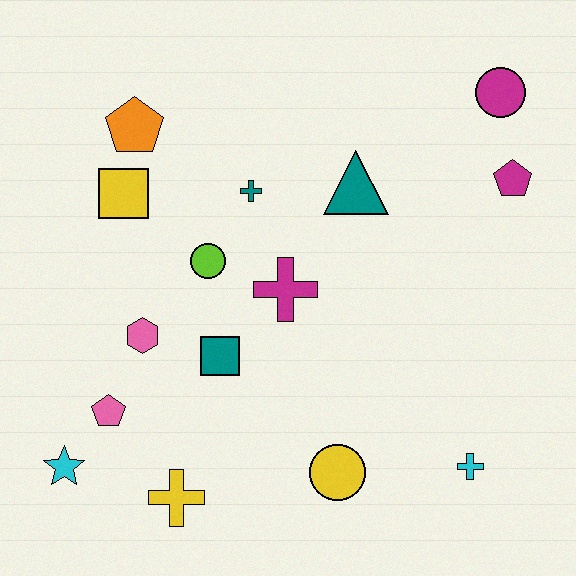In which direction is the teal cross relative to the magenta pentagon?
The teal cross is to the left of the magenta pentagon.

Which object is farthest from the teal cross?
The cyan cross is farthest from the teal cross.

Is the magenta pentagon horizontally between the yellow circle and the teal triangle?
No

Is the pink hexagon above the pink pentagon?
Yes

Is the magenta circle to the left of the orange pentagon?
No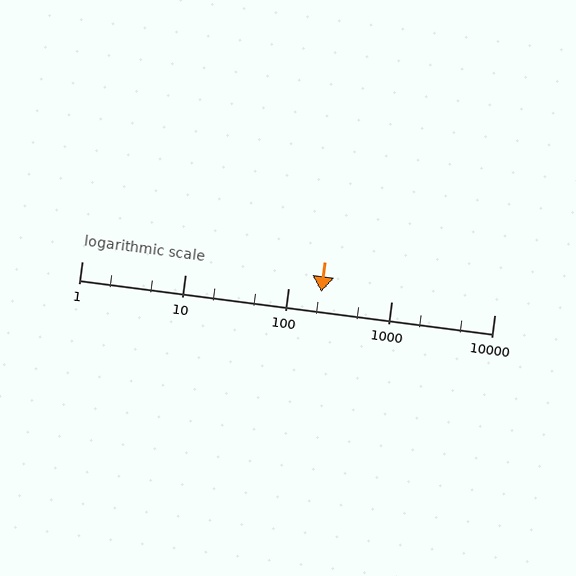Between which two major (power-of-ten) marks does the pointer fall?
The pointer is between 100 and 1000.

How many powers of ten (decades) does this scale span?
The scale spans 4 decades, from 1 to 10000.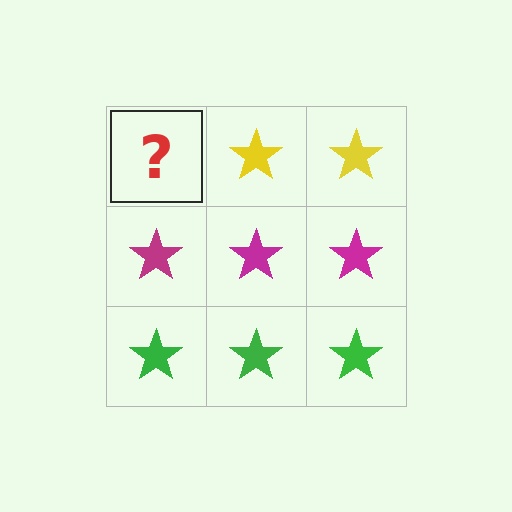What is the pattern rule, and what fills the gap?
The rule is that each row has a consistent color. The gap should be filled with a yellow star.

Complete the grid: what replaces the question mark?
The question mark should be replaced with a yellow star.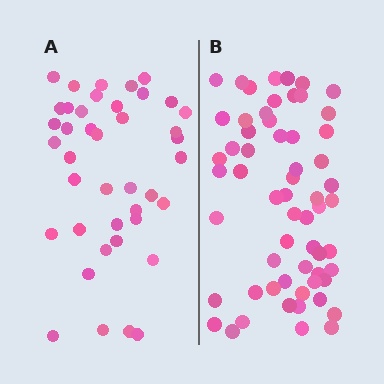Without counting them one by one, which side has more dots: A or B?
Region B (the right region) has more dots.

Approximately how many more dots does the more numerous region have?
Region B has approximately 20 more dots than region A.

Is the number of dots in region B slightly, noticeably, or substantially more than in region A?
Region B has substantially more. The ratio is roughly 1.5 to 1.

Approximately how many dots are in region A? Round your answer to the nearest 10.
About 40 dots. (The exact count is 41, which rounds to 40.)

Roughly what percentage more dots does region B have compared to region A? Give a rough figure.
About 45% more.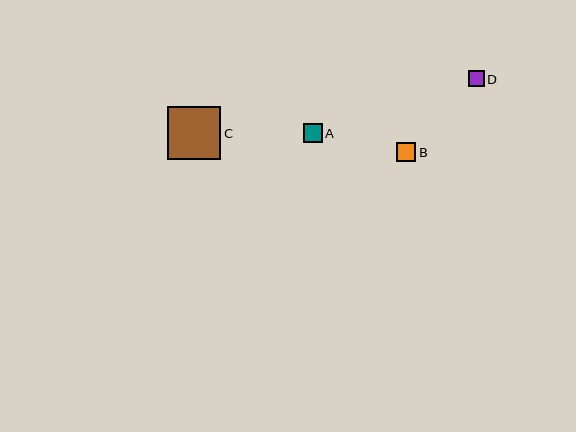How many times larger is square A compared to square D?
Square A is approximately 1.2 times the size of square D.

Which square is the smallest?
Square D is the smallest with a size of approximately 16 pixels.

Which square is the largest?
Square C is the largest with a size of approximately 53 pixels.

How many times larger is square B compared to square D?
Square B is approximately 1.2 times the size of square D.